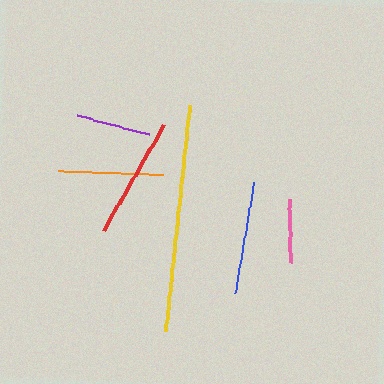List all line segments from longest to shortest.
From longest to shortest: yellow, red, blue, orange, purple, pink.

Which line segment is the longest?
The yellow line is the longest at approximately 228 pixels.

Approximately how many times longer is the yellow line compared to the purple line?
The yellow line is approximately 3.1 times the length of the purple line.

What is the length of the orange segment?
The orange segment is approximately 105 pixels long.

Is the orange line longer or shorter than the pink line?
The orange line is longer than the pink line.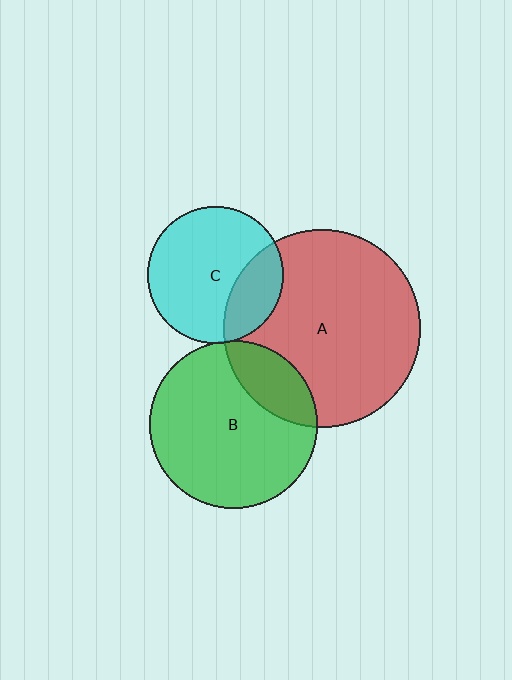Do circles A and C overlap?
Yes.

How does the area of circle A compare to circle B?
Approximately 1.4 times.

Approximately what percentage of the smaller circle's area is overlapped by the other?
Approximately 25%.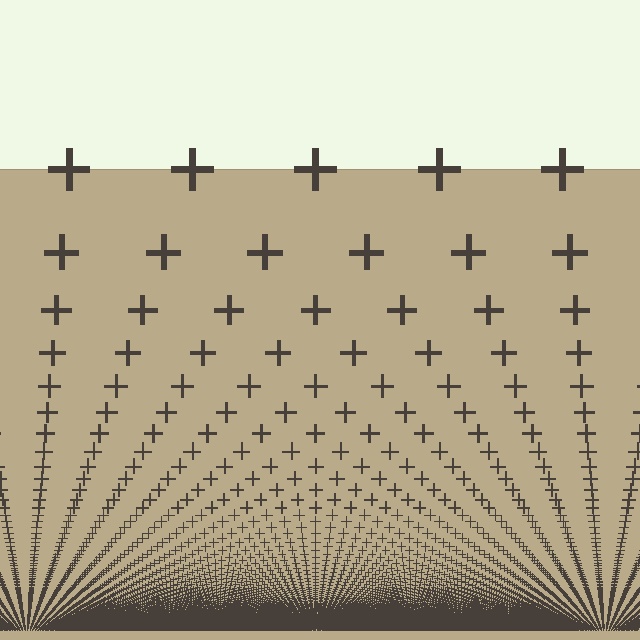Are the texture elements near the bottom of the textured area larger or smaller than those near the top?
Smaller. The gradient is inverted — elements near the bottom are smaller and denser.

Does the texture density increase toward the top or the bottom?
Density increases toward the bottom.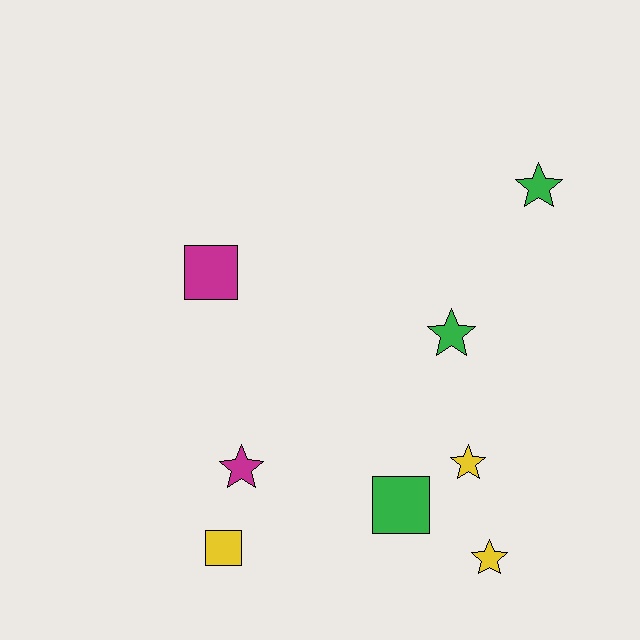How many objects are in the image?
There are 8 objects.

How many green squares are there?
There is 1 green square.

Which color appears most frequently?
Yellow, with 3 objects.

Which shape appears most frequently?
Star, with 5 objects.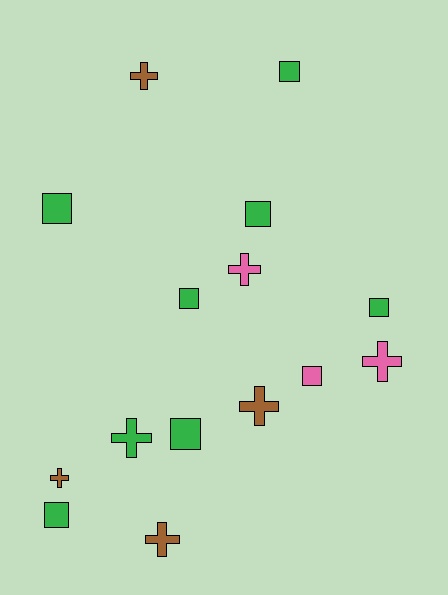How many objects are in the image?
There are 15 objects.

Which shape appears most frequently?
Square, with 8 objects.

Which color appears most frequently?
Green, with 8 objects.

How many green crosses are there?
There is 1 green cross.